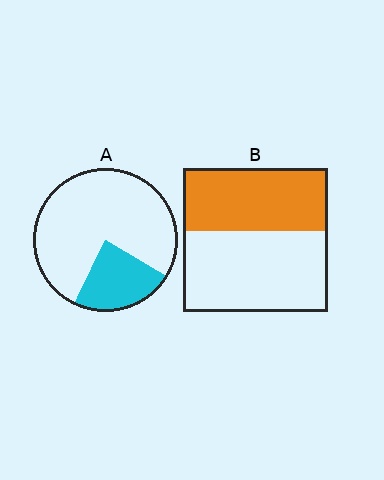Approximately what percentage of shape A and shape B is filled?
A is approximately 25% and B is approximately 45%.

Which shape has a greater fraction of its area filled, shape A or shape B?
Shape B.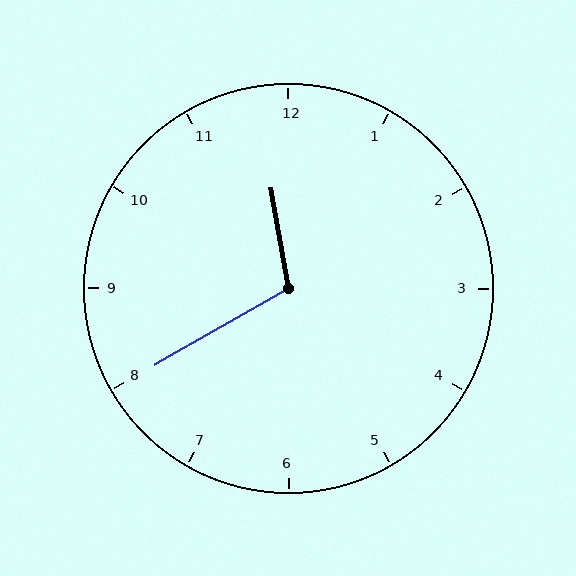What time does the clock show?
11:40.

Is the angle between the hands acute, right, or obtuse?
It is obtuse.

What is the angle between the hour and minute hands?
Approximately 110 degrees.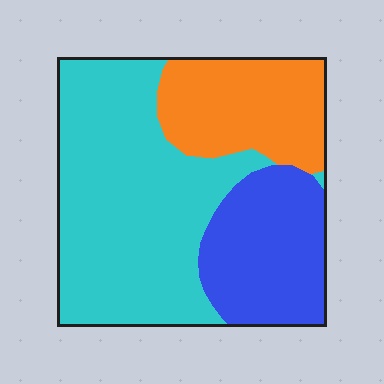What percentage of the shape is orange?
Orange covers about 25% of the shape.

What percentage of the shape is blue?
Blue covers about 25% of the shape.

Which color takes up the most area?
Cyan, at roughly 55%.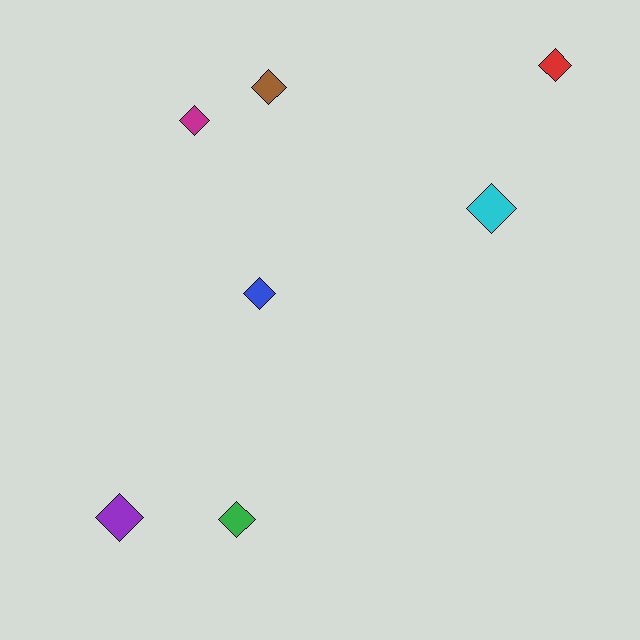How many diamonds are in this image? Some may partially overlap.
There are 7 diamonds.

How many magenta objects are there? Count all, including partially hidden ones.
There is 1 magenta object.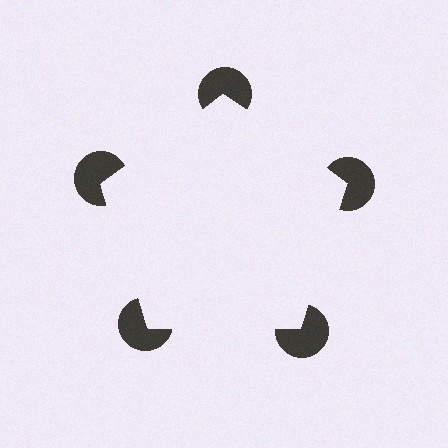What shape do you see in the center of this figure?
An illusory pentagon — its edges are inferred from the aligned wedge cuts in the pac-man discs, not physically drawn.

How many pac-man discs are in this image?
There are 5 — one at each vertex of the illusory pentagon.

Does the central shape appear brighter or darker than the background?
It typically appears slightly brighter than the background, even though no actual brightness change is drawn.